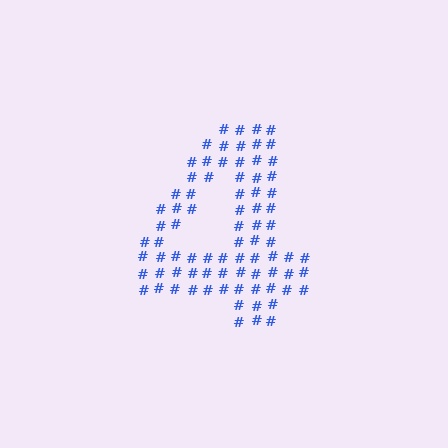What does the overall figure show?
The overall figure shows the digit 4.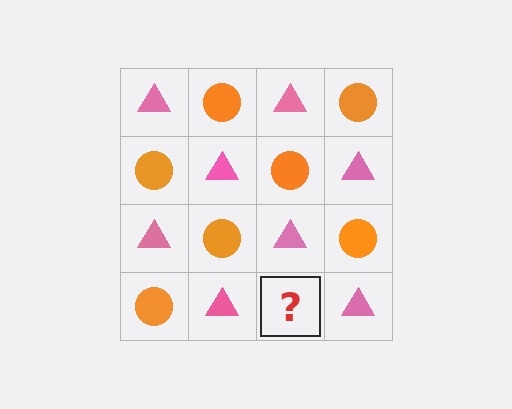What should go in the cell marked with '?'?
The missing cell should contain an orange circle.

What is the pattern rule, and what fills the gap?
The rule is that it alternates pink triangle and orange circle in a checkerboard pattern. The gap should be filled with an orange circle.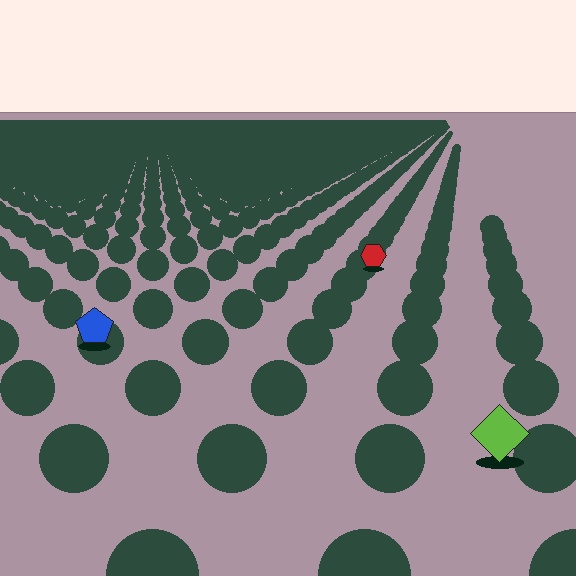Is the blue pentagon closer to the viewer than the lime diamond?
No. The lime diamond is closer — you can tell from the texture gradient: the ground texture is coarser near it.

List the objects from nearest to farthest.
From nearest to farthest: the lime diamond, the blue pentagon, the red hexagon.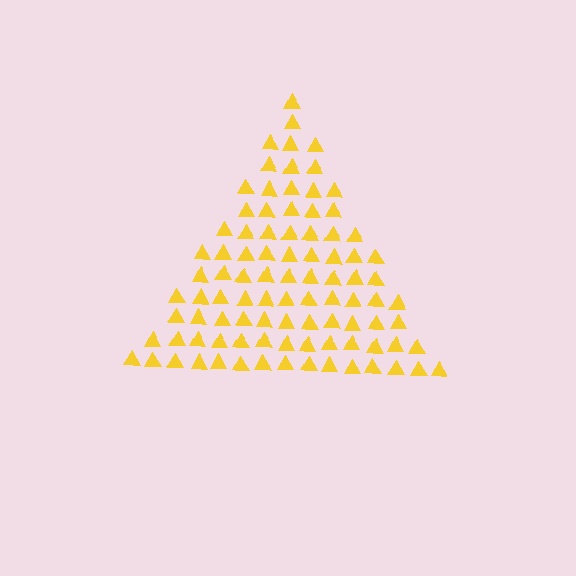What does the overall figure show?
The overall figure shows a triangle.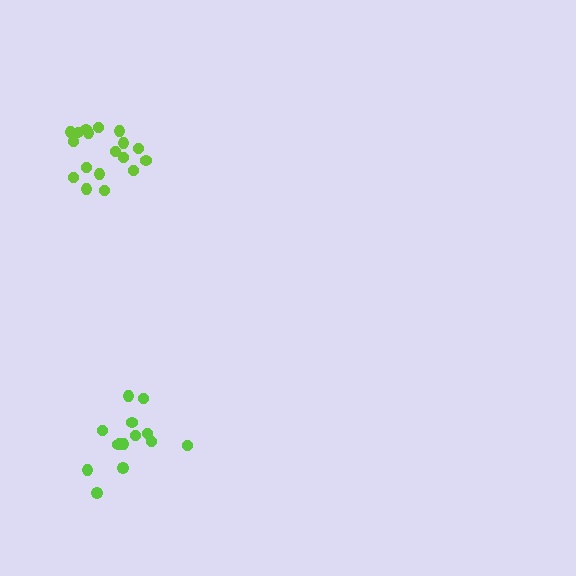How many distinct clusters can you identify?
There are 2 distinct clusters.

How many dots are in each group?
Group 1: 14 dots, Group 2: 18 dots (32 total).